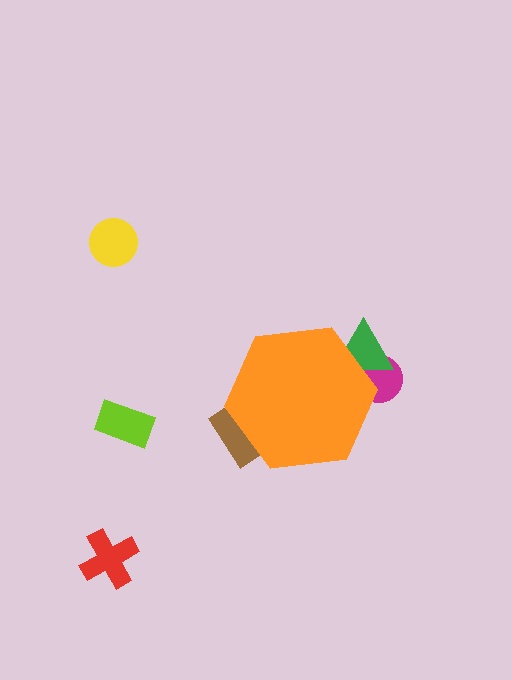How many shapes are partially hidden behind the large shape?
3 shapes are partially hidden.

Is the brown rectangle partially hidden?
Yes, the brown rectangle is partially hidden behind the orange hexagon.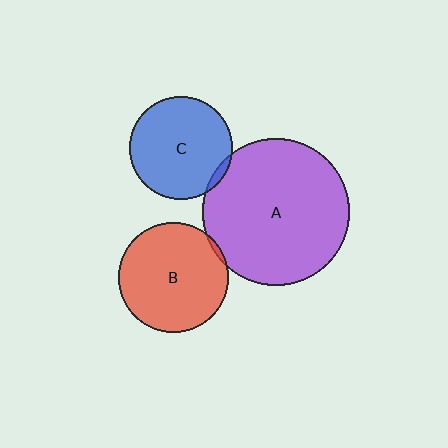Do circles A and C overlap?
Yes.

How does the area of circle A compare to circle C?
Approximately 2.0 times.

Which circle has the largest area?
Circle A (purple).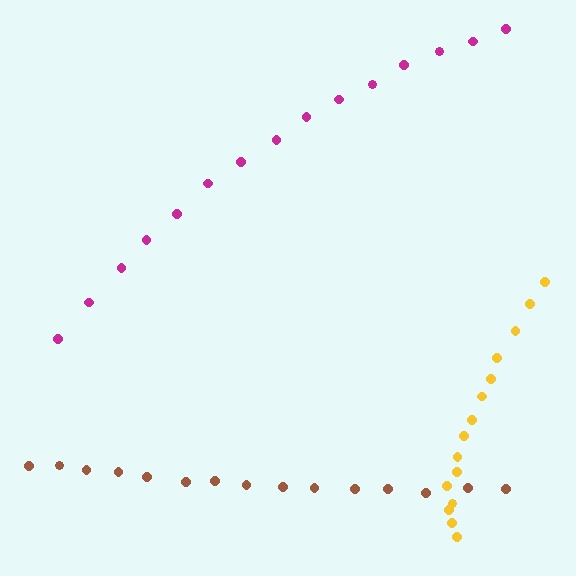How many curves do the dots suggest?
There are 3 distinct paths.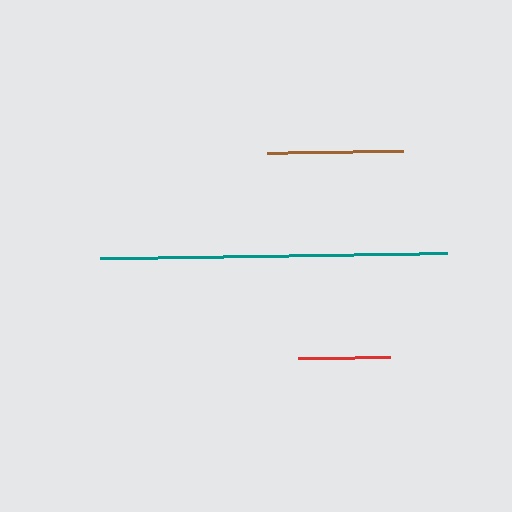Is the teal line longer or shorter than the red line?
The teal line is longer than the red line.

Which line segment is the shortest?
The red line is the shortest at approximately 92 pixels.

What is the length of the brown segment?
The brown segment is approximately 136 pixels long.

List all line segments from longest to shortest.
From longest to shortest: teal, brown, red.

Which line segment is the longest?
The teal line is the longest at approximately 348 pixels.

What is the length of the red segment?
The red segment is approximately 92 pixels long.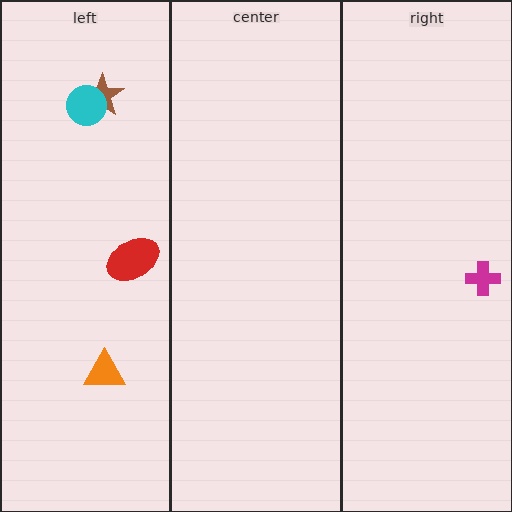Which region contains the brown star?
The left region.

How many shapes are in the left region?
4.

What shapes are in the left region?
The brown star, the red ellipse, the orange triangle, the cyan circle.